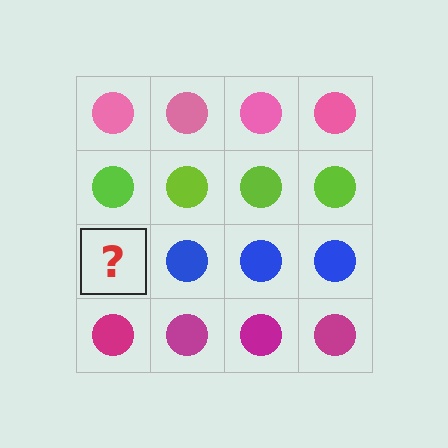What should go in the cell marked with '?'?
The missing cell should contain a blue circle.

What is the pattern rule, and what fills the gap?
The rule is that each row has a consistent color. The gap should be filled with a blue circle.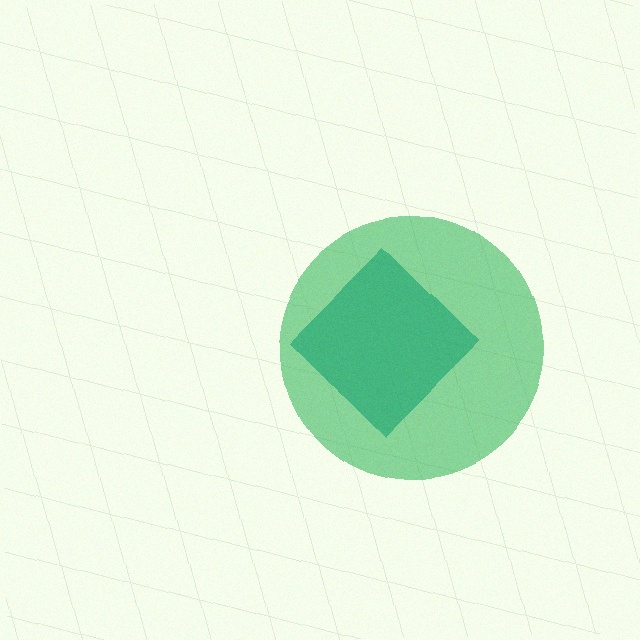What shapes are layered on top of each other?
The layered shapes are: a teal diamond, a green circle.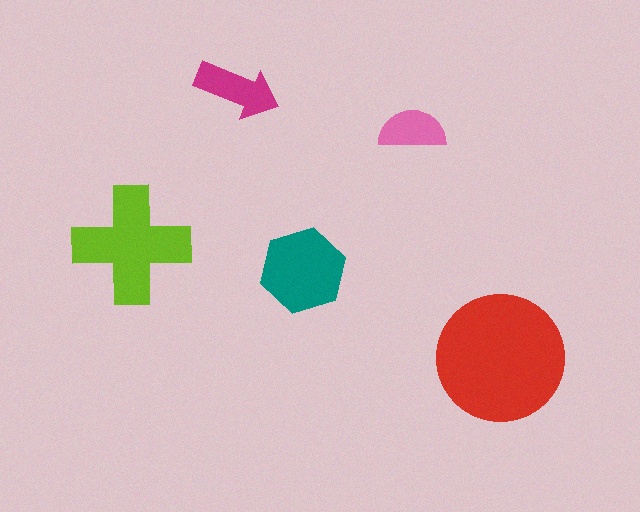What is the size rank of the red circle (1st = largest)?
1st.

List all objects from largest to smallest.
The red circle, the lime cross, the teal hexagon, the magenta arrow, the pink semicircle.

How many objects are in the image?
There are 5 objects in the image.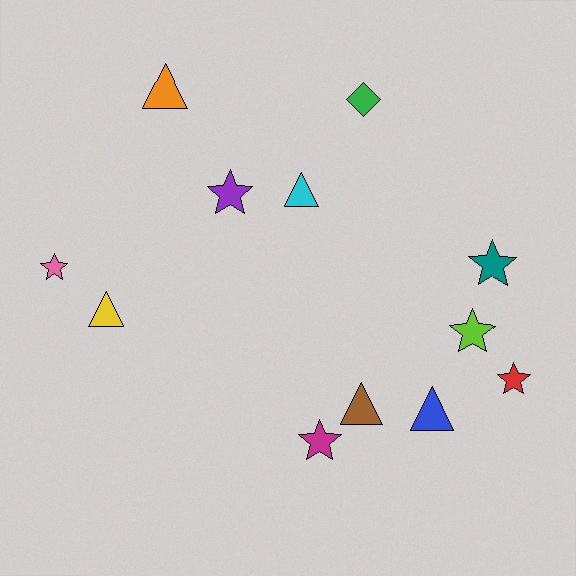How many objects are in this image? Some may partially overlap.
There are 12 objects.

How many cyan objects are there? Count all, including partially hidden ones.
There is 1 cyan object.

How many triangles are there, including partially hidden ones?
There are 5 triangles.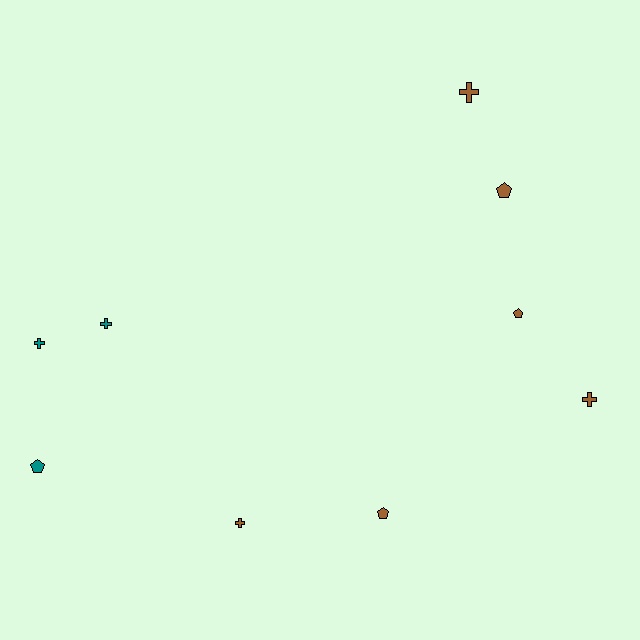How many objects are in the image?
There are 9 objects.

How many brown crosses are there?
There are 3 brown crosses.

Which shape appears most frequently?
Cross, with 5 objects.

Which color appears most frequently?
Brown, with 6 objects.